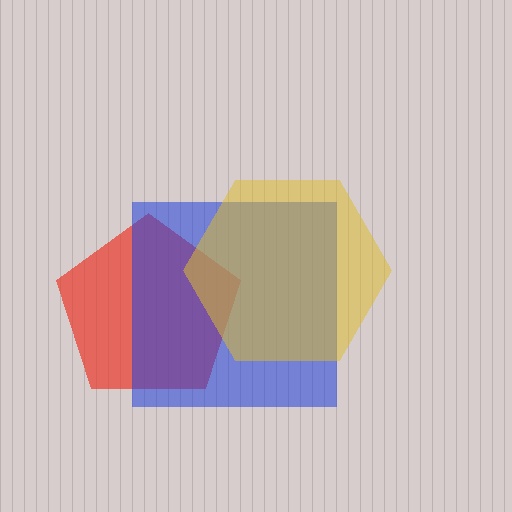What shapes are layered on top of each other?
The layered shapes are: a red pentagon, a blue square, a yellow hexagon.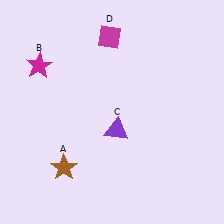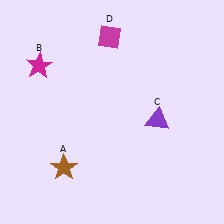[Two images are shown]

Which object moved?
The purple triangle (C) moved right.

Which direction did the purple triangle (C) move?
The purple triangle (C) moved right.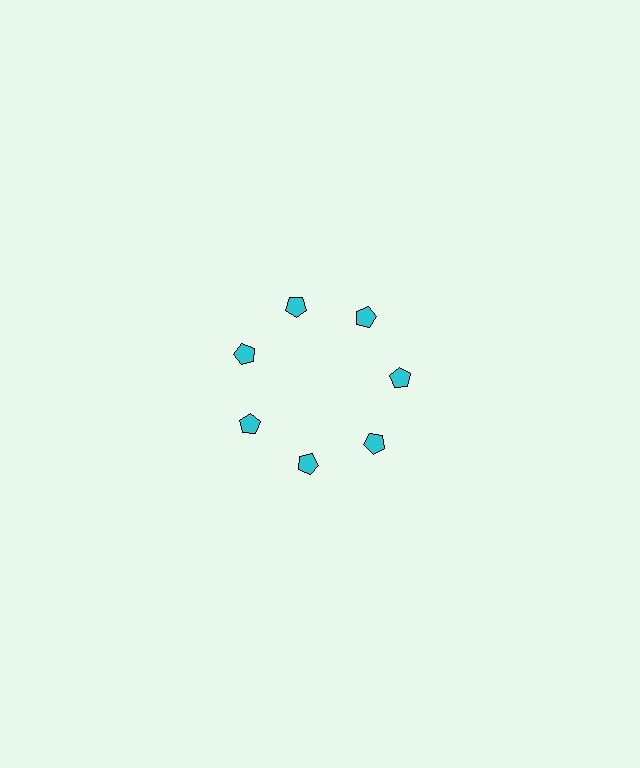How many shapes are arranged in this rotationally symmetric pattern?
There are 7 shapes, arranged in 7 groups of 1.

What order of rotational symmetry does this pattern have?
This pattern has 7-fold rotational symmetry.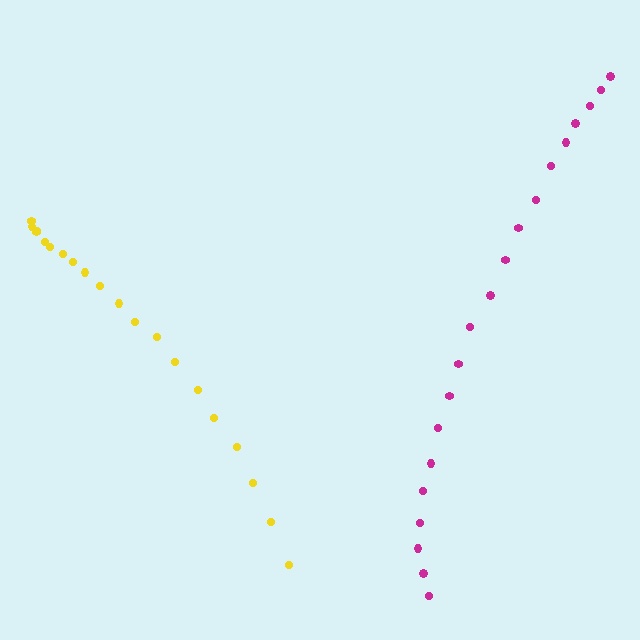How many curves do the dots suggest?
There are 2 distinct paths.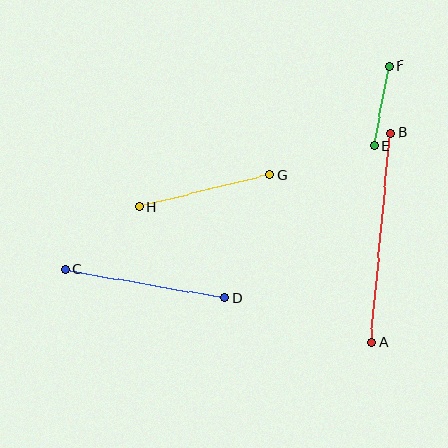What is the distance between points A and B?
The distance is approximately 210 pixels.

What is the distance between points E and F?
The distance is approximately 81 pixels.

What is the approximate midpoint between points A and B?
The midpoint is at approximately (381, 237) pixels.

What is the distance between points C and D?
The distance is approximately 162 pixels.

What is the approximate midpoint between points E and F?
The midpoint is at approximately (382, 106) pixels.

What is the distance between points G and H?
The distance is approximately 134 pixels.